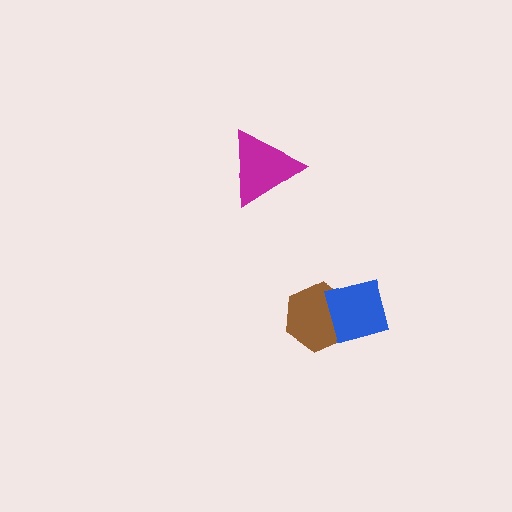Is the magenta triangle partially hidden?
No, no other shape covers it.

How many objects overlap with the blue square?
1 object overlaps with the blue square.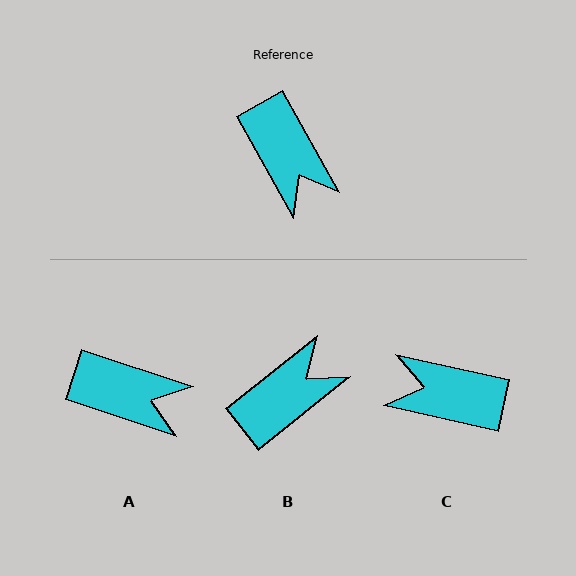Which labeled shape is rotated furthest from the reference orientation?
C, about 132 degrees away.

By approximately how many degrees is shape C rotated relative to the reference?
Approximately 132 degrees clockwise.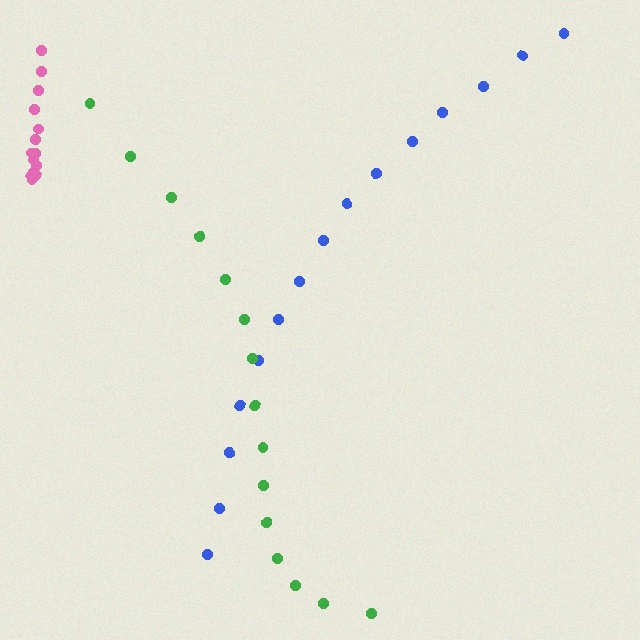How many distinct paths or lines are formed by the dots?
There are 3 distinct paths.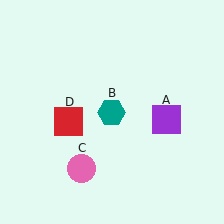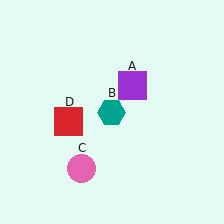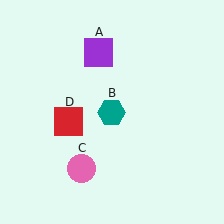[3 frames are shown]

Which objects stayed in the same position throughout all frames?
Teal hexagon (object B) and pink circle (object C) and red square (object D) remained stationary.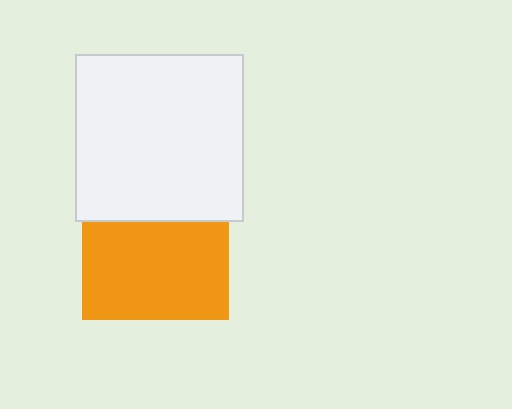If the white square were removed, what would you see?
You would see the complete orange square.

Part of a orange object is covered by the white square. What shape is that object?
It is a square.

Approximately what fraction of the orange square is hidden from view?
Roughly 33% of the orange square is hidden behind the white square.